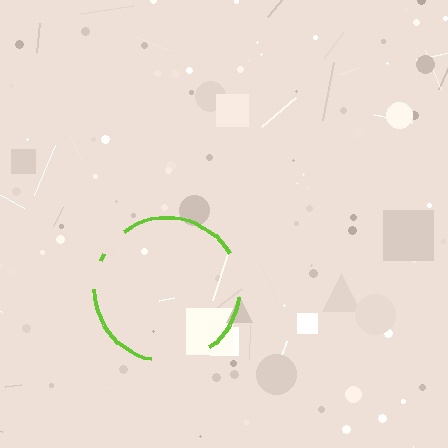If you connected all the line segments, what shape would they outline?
They would outline a circle.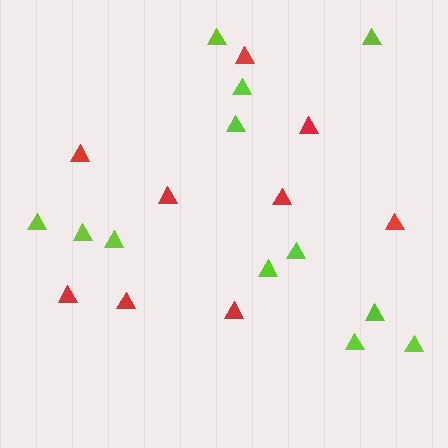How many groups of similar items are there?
There are 2 groups: one group of red triangles (9) and one group of lime triangles (12).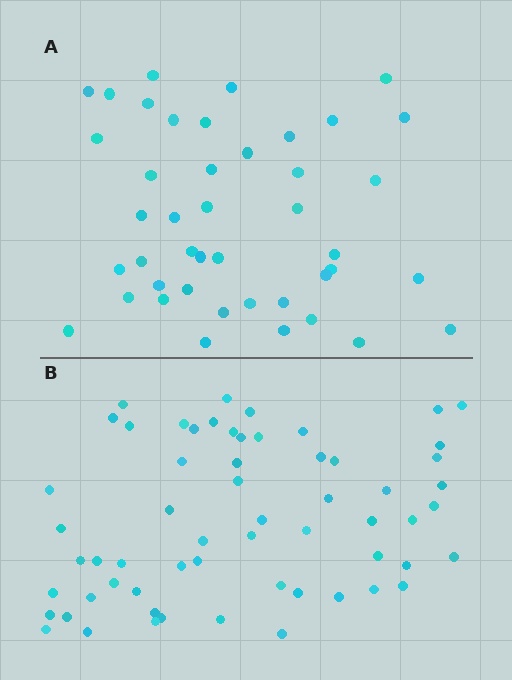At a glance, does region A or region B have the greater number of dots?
Region B (the bottom region) has more dots.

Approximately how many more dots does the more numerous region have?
Region B has approximately 15 more dots than region A.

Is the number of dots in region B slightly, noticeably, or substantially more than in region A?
Region B has noticeably more, but not dramatically so. The ratio is roughly 1.4 to 1.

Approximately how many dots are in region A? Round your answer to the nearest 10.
About 40 dots. (The exact count is 43, which rounds to 40.)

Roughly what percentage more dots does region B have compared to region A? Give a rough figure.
About 40% more.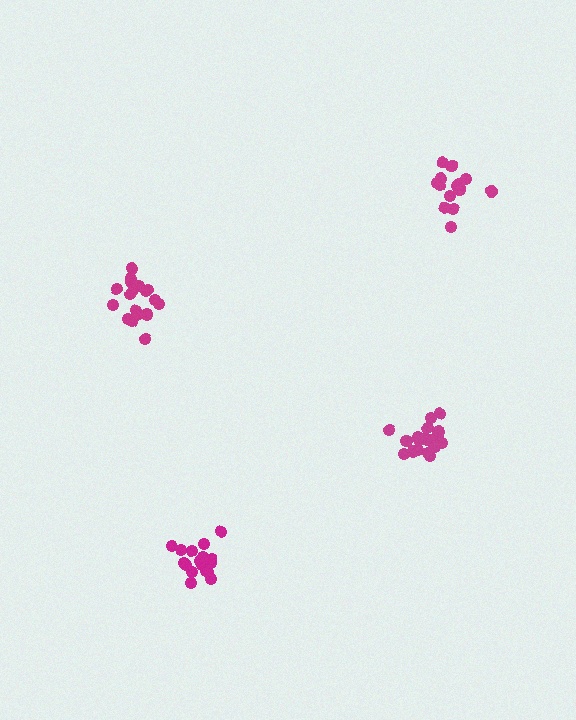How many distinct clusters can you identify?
There are 4 distinct clusters.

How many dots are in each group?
Group 1: 17 dots, Group 2: 15 dots, Group 3: 18 dots, Group 4: 19 dots (69 total).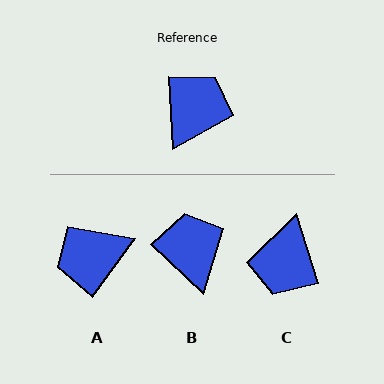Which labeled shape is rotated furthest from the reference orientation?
C, about 165 degrees away.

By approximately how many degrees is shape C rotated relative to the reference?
Approximately 165 degrees clockwise.